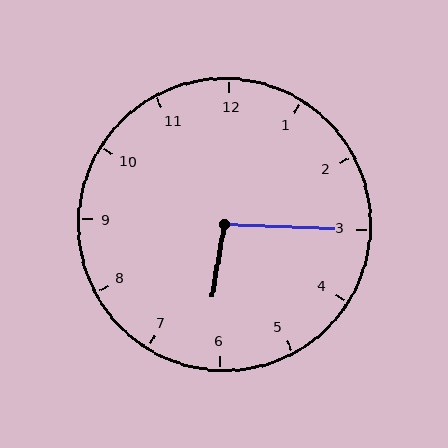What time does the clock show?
6:15.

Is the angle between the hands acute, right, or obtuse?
It is obtuse.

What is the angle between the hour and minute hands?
Approximately 98 degrees.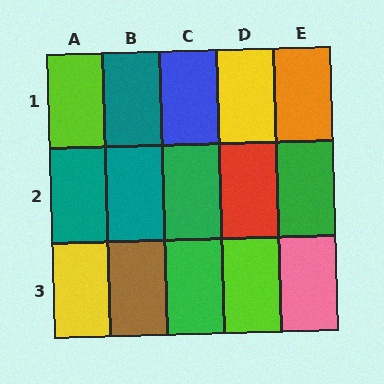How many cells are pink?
1 cell is pink.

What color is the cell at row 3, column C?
Green.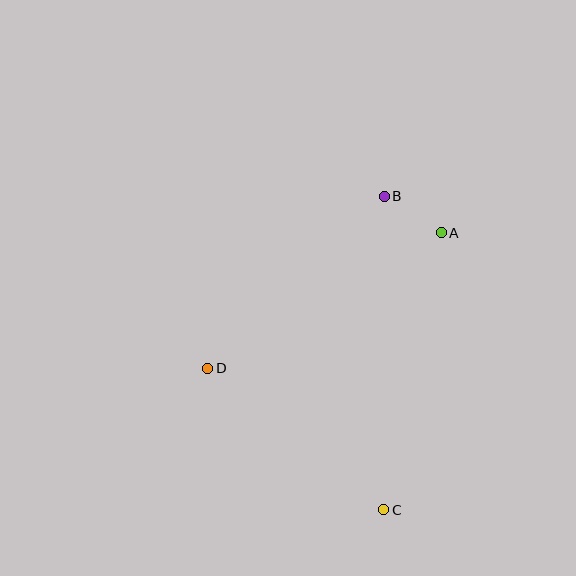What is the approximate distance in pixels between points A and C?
The distance between A and C is approximately 283 pixels.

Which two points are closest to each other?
Points A and B are closest to each other.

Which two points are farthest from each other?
Points B and C are farthest from each other.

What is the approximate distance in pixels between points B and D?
The distance between B and D is approximately 246 pixels.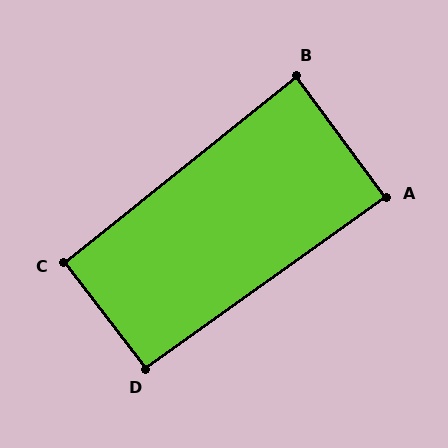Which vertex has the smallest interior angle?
B, at approximately 88 degrees.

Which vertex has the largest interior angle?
D, at approximately 92 degrees.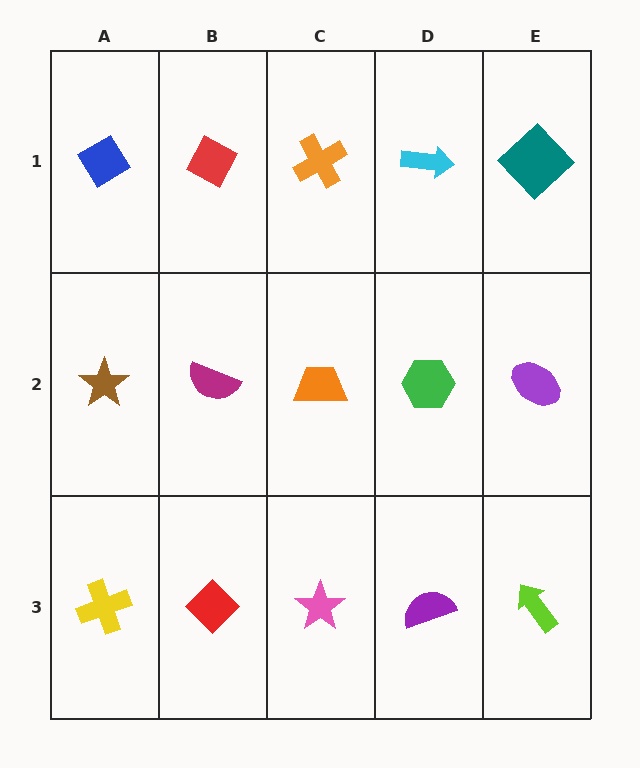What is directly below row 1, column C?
An orange trapezoid.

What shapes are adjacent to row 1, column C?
An orange trapezoid (row 2, column C), a red diamond (row 1, column B), a cyan arrow (row 1, column D).